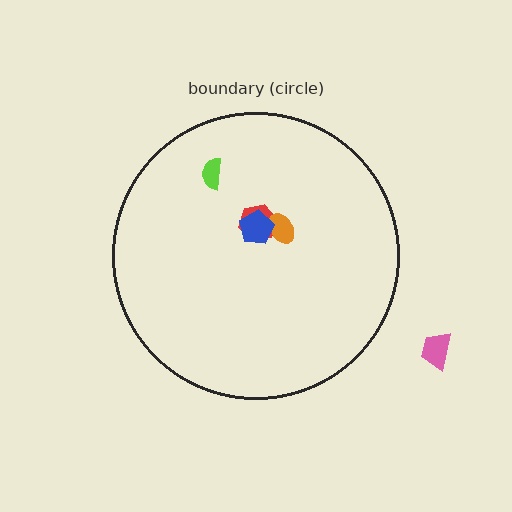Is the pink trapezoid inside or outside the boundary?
Outside.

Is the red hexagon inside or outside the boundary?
Inside.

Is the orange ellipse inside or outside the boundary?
Inside.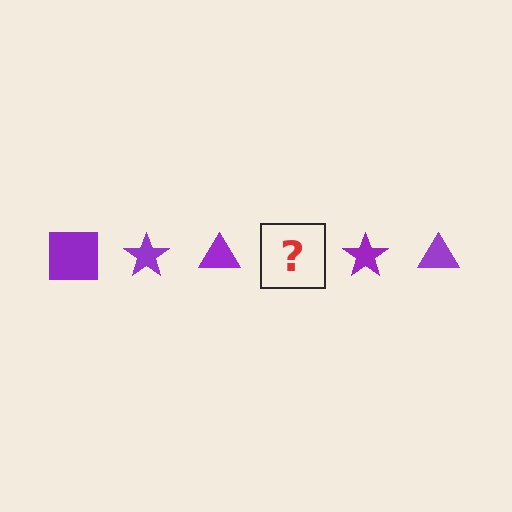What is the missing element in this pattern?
The missing element is a purple square.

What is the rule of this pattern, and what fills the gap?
The rule is that the pattern cycles through square, star, triangle shapes in purple. The gap should be filled with a purple square.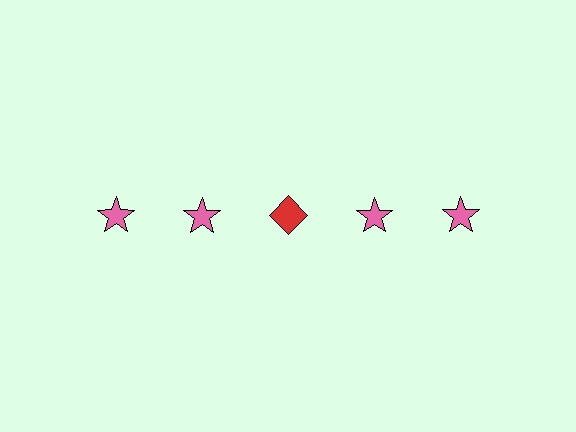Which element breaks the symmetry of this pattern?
The red diamond in the top row, center column breaks the symmetry. All other shapes are pink stars.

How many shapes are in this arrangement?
There are 5 shapes arranged in a grid pattern.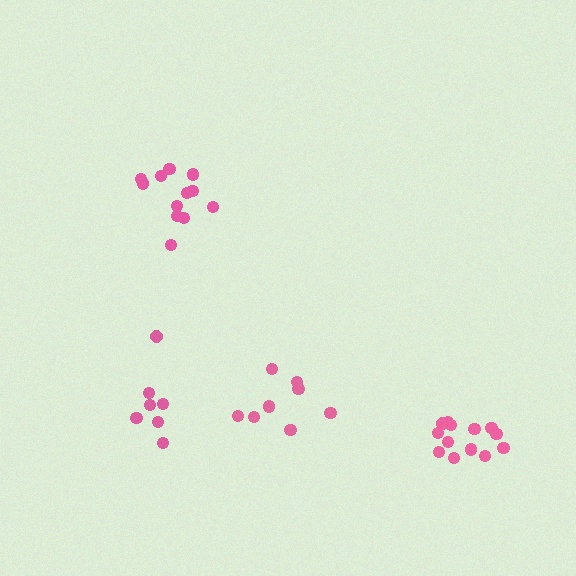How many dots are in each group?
Group 1: 12 dots, Group 2: 7 dots, Group 3: 8 dots, Group 4: 13 dots (40 total).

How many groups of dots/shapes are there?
There are 4 groups.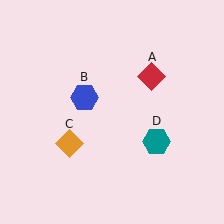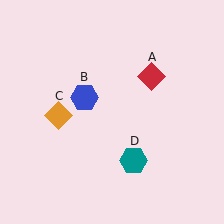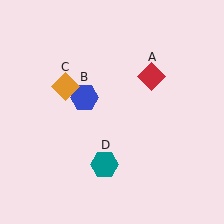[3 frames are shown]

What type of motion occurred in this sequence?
The orange diamond (object C), teal hexagon (object D) rotated clockwise around the center of the scene.